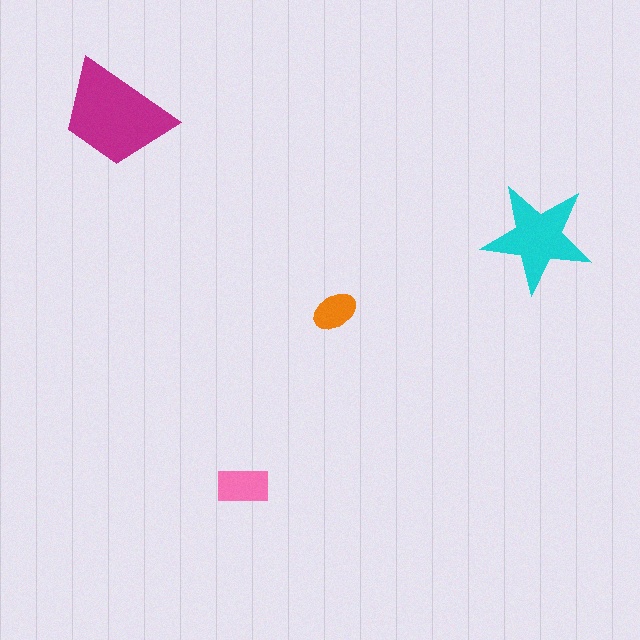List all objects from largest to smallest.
The magenta trapezoid, the cyan star, the pink rectangle, the orange ellipse.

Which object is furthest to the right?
The cyan star is rightmost.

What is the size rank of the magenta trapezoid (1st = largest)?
1st.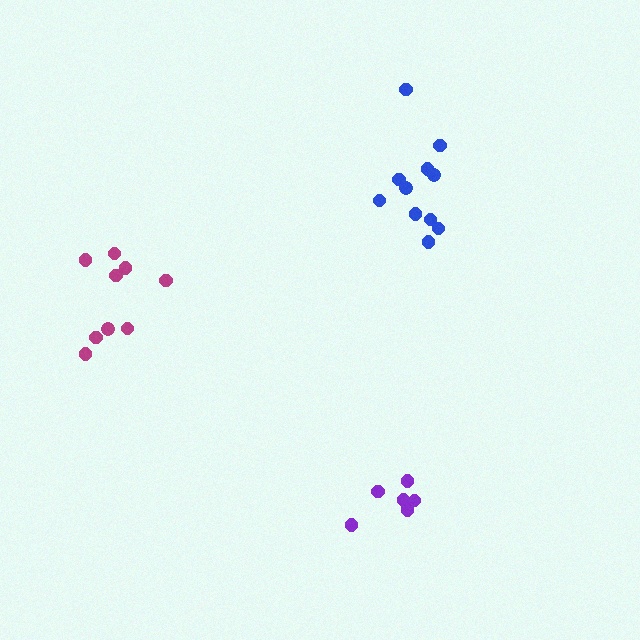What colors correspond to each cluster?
The clusters are colored: blue, magenta, purple.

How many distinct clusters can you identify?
There are 3 distinct clusters.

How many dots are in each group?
Group 1: 11 dots, Group 2: 9 dots, Group 3: 6 dots (26 total).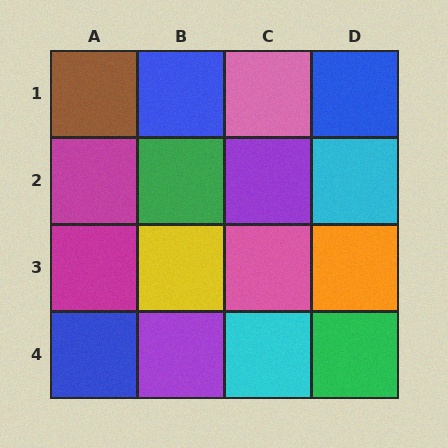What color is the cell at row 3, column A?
Magenta.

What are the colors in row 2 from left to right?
Magenta, green, purple, cyan.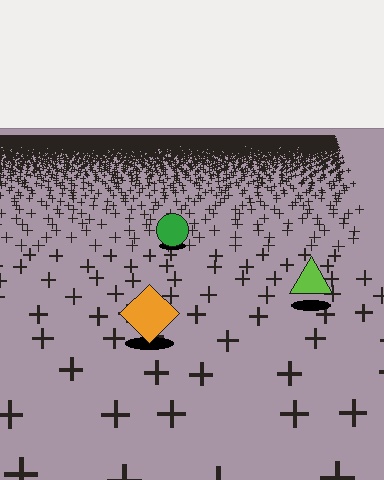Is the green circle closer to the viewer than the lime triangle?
No. The lime triangle is closer — you can tell from the texture gradient: the ground texture is coarser near it.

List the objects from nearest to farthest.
From nearest to farthest: the orange diamond, the lime triangle, the green circle.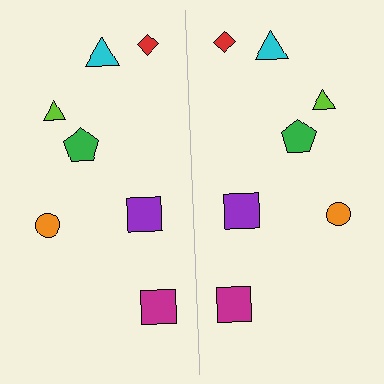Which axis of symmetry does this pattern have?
The pattern has a vertical axis of symmetry running through the center of the image.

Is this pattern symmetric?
Yes, this pattern has bilateral (reflection) symmetry.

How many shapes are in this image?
There are 14 shapes in this image.